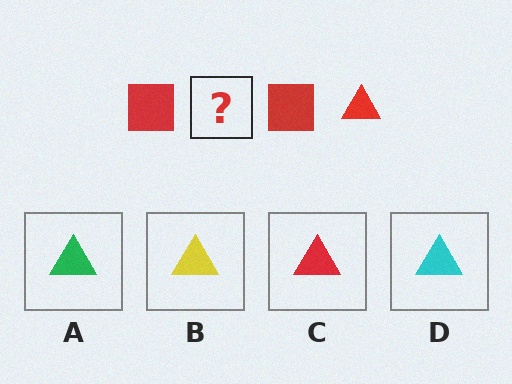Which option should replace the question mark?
Option C.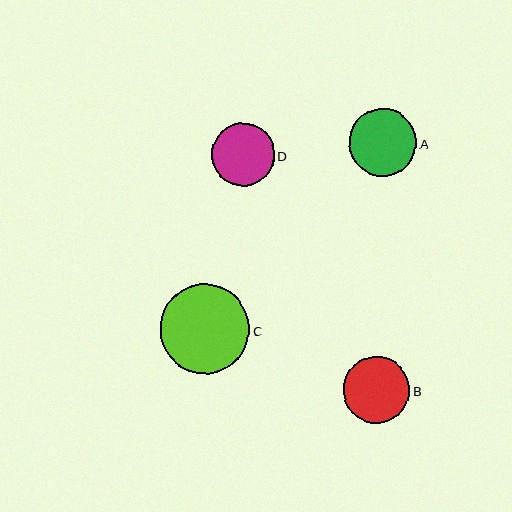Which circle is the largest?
Circle C is the largest with a size of approximately 89 pixels.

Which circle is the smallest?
Circle D is the smallest with a size of approximately 63 pixels.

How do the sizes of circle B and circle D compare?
Circle B and circle D are approximately the same size.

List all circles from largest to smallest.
From largest to smallest: C, A, B, D.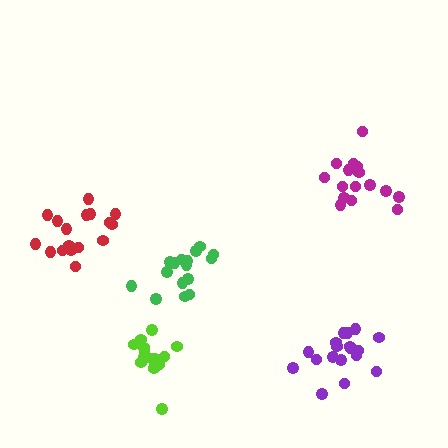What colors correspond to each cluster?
The clusters are colored: purple, lime, green, magenta, red.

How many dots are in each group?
Group 1: 18 dots, Group 2: 16 dots, Group 3: 16 dots, Group 4: 16 dots, Group 5: 17 dots (83 total).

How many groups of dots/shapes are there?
There are 5 groups.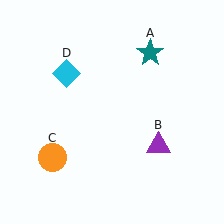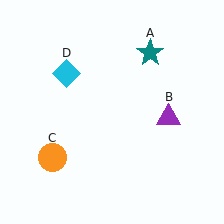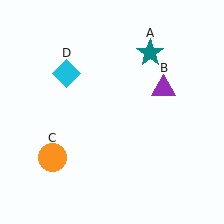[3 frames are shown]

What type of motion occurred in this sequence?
The purple triangle (object B) rotated counterclockwise around the center of the scene.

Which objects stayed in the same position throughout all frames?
Teal star (object A) and orange circle (object C) and cyan diamond (object D) remained stationary.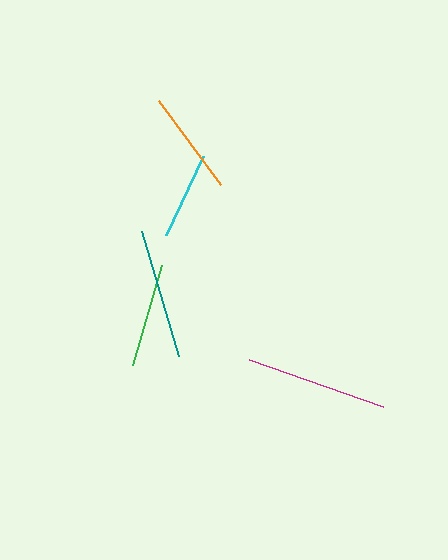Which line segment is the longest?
The magenta line is the longest at approximately 142 pixels.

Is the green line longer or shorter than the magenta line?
The magenta line is longer than the green line.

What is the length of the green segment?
The green segment is approximately 104 pixels long.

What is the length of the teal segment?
The teal segment is approximately 130 pixels long.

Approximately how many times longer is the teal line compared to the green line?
The teal line is approximately 1.3 times the length of the green line.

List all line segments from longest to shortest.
From longest to shortest: magenta, teal, orange, green, cyan.